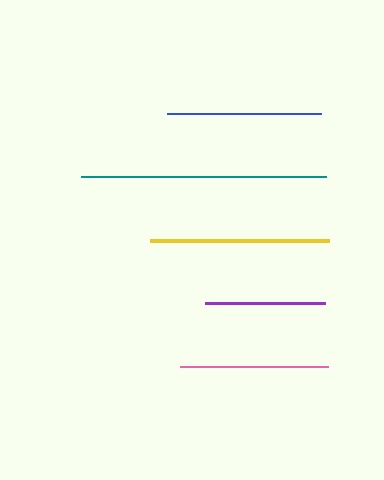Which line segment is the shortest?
The purple line is the shortest at approximately 120 pixels.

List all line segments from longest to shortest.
From longest to shortest: teal, yellow, blue, pink, purple.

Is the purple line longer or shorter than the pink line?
The pink line is longer than the purple line.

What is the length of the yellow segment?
The yellow segment is approximately 180 pixels long.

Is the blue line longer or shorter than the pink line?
The blue line is longer than the pink line.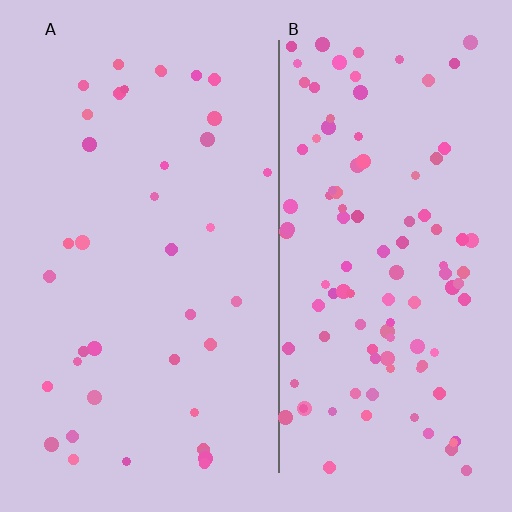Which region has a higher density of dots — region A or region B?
B (the right).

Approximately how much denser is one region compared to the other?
Approximately 2.7× — region B over region A.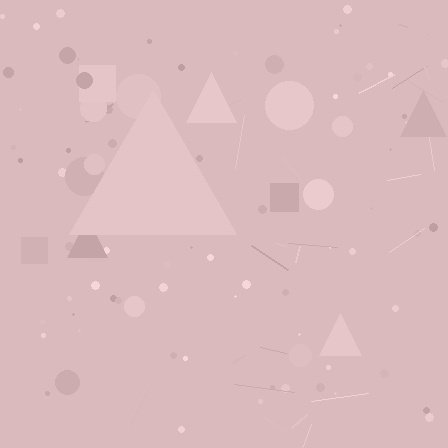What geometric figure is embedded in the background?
A triangle is embedded in the background.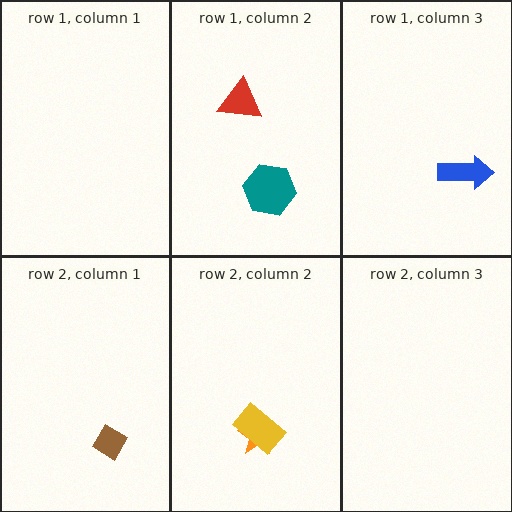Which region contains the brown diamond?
The row 2, column 1 region.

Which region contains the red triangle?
The row 1, column 2 region.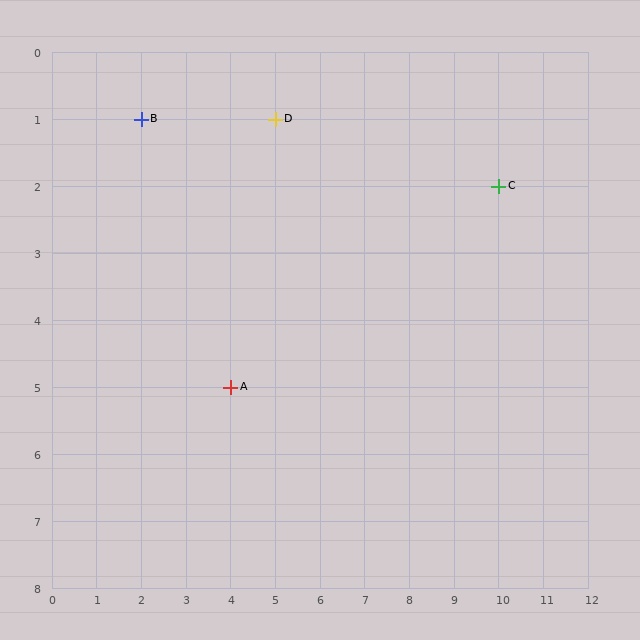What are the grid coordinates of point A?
Point A is at grid coordinates (4, 5).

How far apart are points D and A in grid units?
Points D and A are 1 column and 4 rows apart (about 4.1 grid units diagonally).